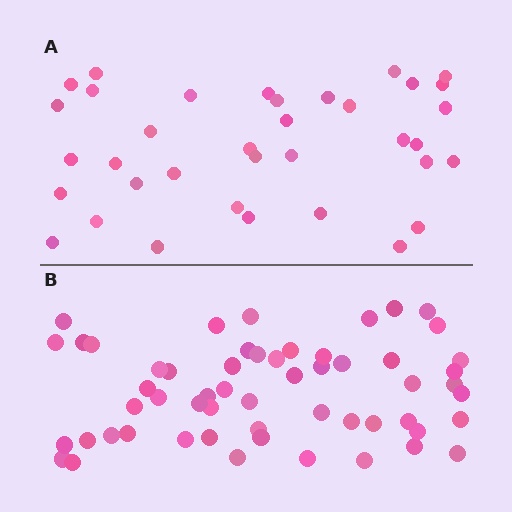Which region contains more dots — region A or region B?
Region B (the bottom region) has more dots.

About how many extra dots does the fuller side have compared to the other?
Region B has approximately 20 more dots than region A.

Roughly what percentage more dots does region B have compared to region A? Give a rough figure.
About 55% more.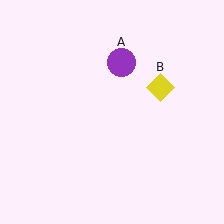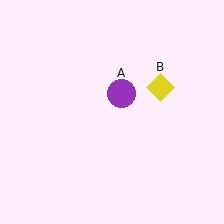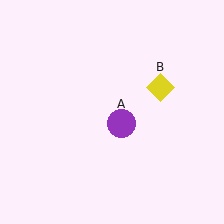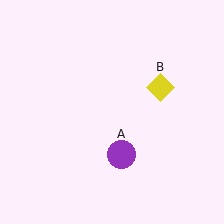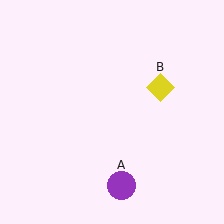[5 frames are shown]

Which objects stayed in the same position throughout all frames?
Yellow diamond (object B) remained stationary.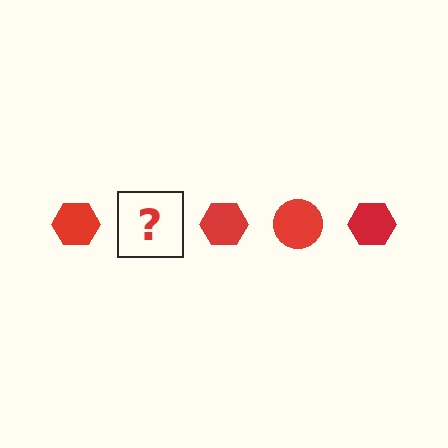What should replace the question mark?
The question mark should be replaced with a red circle.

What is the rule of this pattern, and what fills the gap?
The rule is that the pattern cycles through hexagon, circle shapes in red. The gap should be filled with a red circle.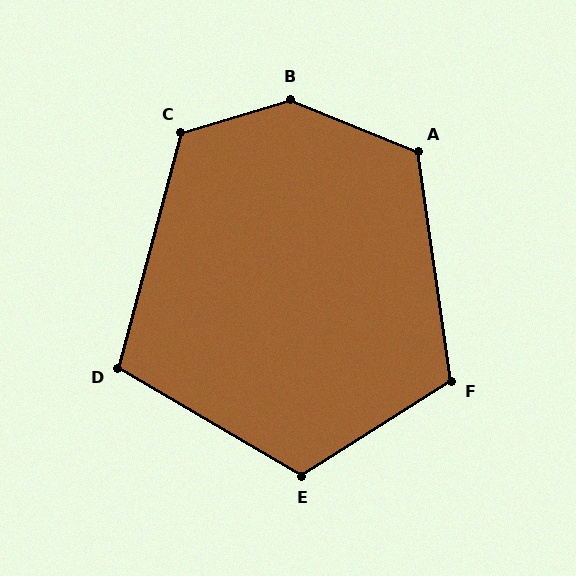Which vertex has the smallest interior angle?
D, at approximately 105 degrees.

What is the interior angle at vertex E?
Approximately 117 degrees (obtuse).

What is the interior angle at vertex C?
Approximately 122 degrees (obtuse).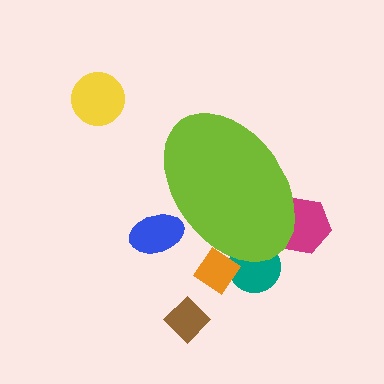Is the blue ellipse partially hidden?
Yes, the blue ellipse is partially hidden behind the lime ellipse.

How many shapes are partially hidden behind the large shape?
4 shapes are partially hidden.